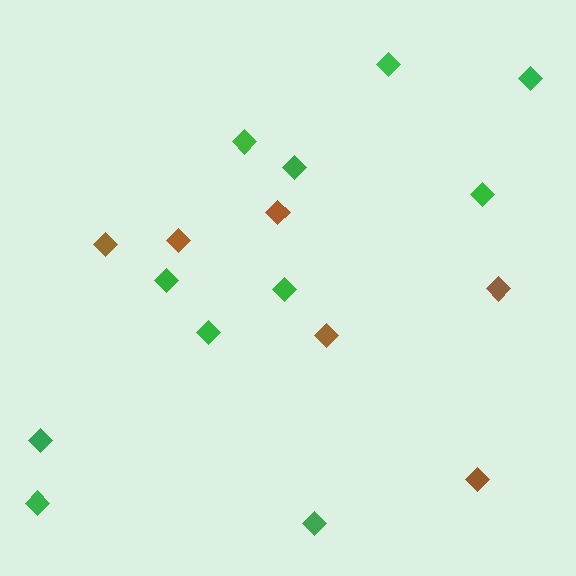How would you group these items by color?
There are 2 groups: one group of green diamonds (11) and one group of brown diamonds (6).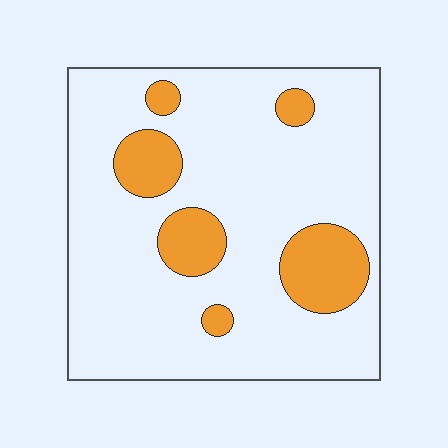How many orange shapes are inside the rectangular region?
6.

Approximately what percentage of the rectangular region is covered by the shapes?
Approximately 15%.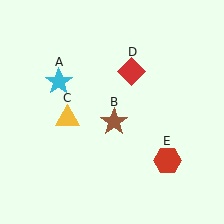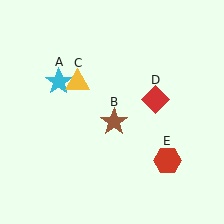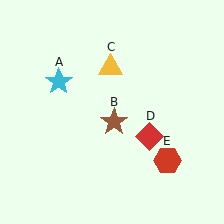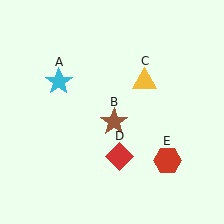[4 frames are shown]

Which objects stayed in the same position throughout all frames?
Cyan star (object A) and brown star (object B) and red hexagon (object E) remained stationary.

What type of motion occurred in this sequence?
The yellow triangle (object C), red diamond (object D) rotated clockwise around the center of the scene.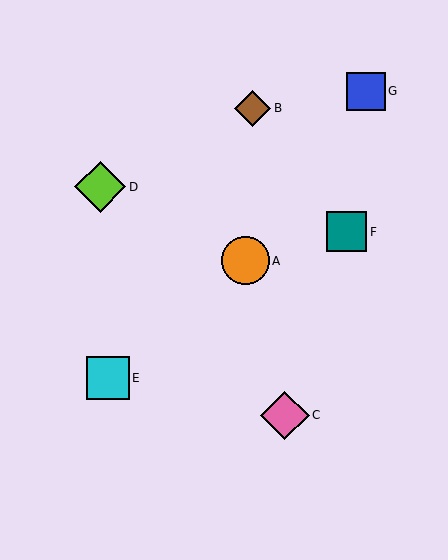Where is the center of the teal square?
The center of the teal square is at (346, 232).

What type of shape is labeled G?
Shape G is a blue square.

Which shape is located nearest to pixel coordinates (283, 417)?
The pink diamond (labeled C) at (285, 415) is nearest to that location.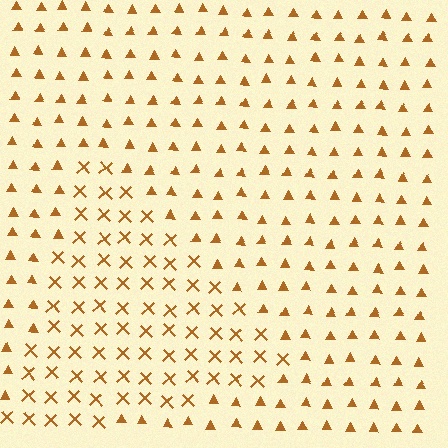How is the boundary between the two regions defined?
The boundary is defined by a change in element shape: X marks inside vs. triangles outside. All elements share the same color and spacing.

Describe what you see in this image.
The image is filled with small brown elements arranged in a uniform grid. A triangle-shaped region contains X marks, while the surrounding area contains triangles. The boundary is defined purely by the change in element shape.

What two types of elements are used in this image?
The image uses X marks inside the triangle region and triangles outside it.